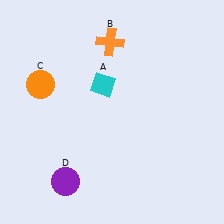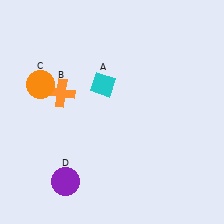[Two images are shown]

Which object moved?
The orange cross (B) moved down.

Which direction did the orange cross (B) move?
The orange cross (B) moved down.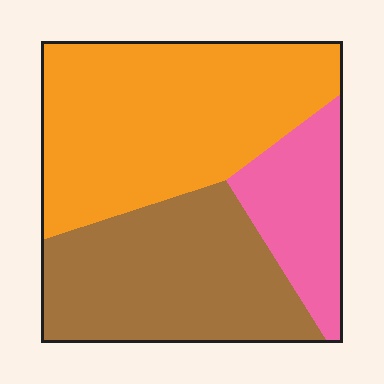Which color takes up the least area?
Pink, at roughly 15%.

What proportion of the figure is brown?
Brown takes up about three eighths (3/8) of the figure.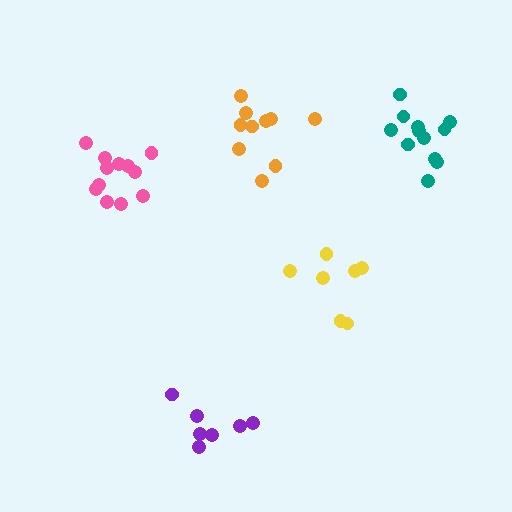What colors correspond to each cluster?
The clusters are colored: orange, purple, yellow, pink, teal.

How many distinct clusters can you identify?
There are 5 distinct clusters.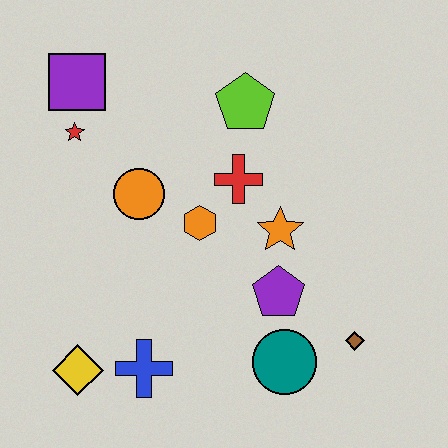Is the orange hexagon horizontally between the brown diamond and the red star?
Yes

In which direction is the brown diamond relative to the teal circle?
The brown diamond is to the right of the teal circle.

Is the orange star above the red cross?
No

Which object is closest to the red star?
The purple square is closest to the red star.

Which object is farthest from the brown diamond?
The purple square is farthest from the brown diamond.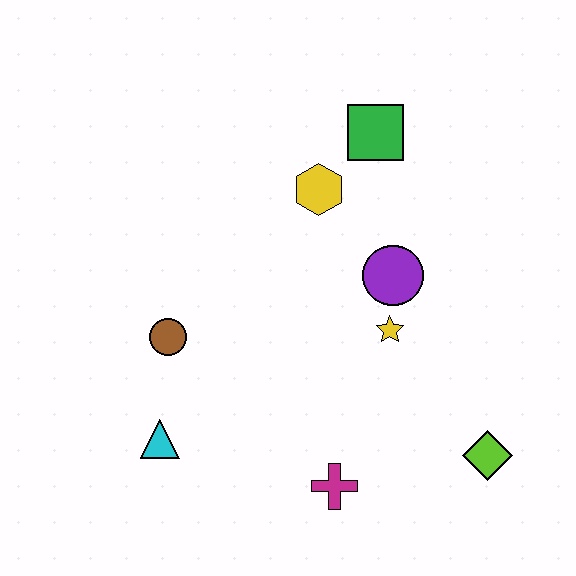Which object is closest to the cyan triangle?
The brown circle is closest to the cyan triangle.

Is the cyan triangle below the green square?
Yes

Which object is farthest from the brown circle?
The lime diamond is farthest from the brown circle.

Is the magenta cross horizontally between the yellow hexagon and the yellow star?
Yes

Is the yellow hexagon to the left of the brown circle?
No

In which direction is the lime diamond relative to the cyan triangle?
The lime diamond is to the right of the cyan triangle.